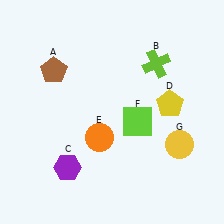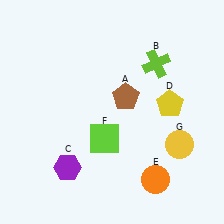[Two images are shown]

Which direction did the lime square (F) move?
The lime square (F) moved left.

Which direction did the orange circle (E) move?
The orange circle (E) moved right.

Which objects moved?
The objects that moved are: the brown pentagon (A), the orange circle (E), the lime square (F).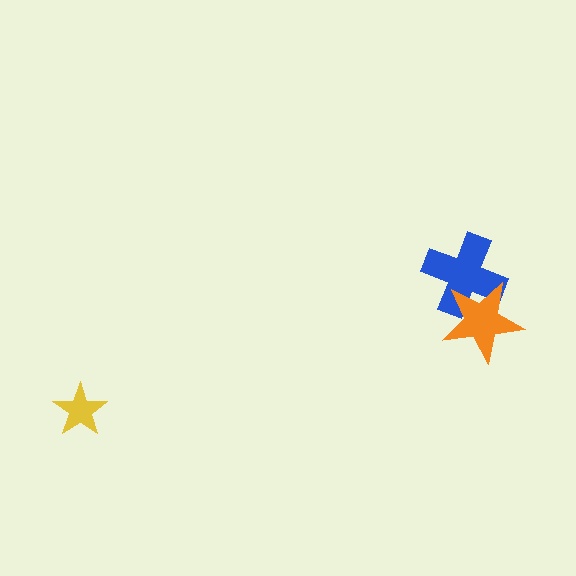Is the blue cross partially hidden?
Yes, it is partially covered by another shape.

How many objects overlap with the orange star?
1 object overlaps with the orange star.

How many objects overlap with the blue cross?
1 object overlaps with the blue cross.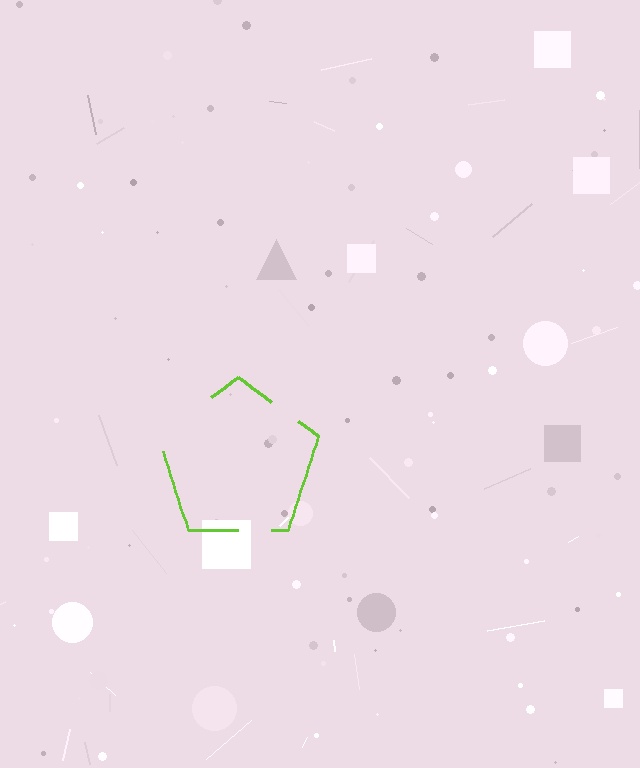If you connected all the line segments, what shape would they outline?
They would outline a pentagon.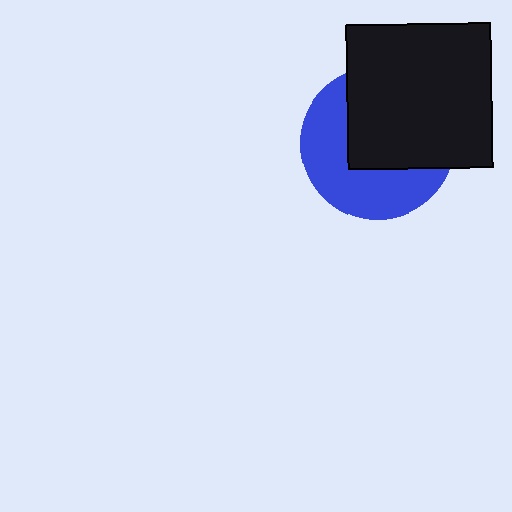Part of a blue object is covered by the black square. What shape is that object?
It is a circle.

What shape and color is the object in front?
The object in front is a black square.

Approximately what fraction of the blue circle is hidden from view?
Roughly 52% of the blue circle is hidden behind the black square.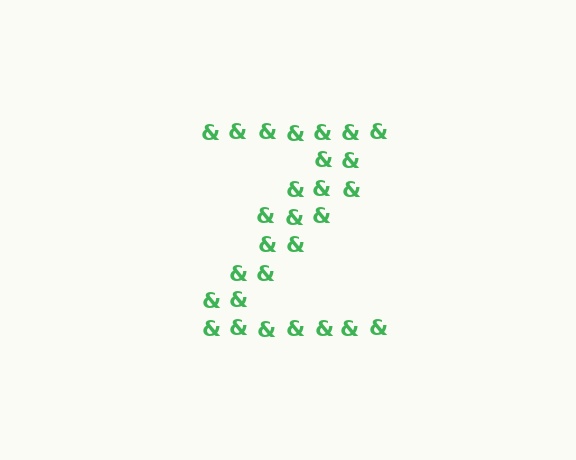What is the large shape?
The large shape is the letter Z.